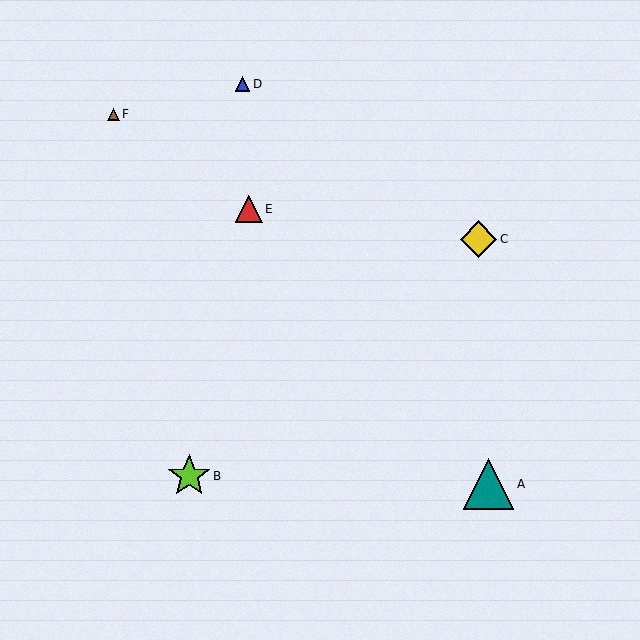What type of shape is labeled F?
Shape F is a brown triangle.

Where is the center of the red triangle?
The center of the red triangle is at (249, 209).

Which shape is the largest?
The teal triangle (labeled A) is the largest.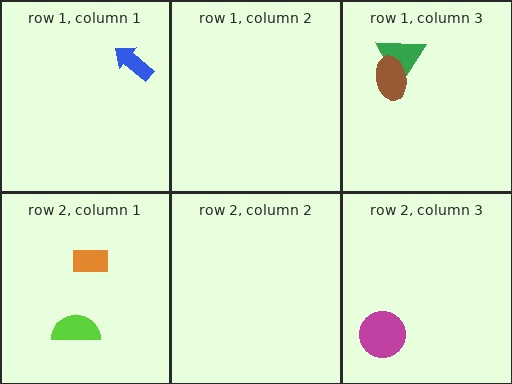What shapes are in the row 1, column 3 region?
The green triangle, the brown ellipse.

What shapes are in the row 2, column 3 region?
The magenta circle.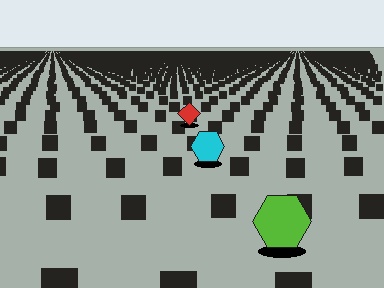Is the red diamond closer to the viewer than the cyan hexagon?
No. The cyan hexagon is closer — you can tell from the texture gradient: the ground texture is coarser near it.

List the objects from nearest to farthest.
From nearest to farthest: the lime hexagon, the cyan hexagon, the red diamond.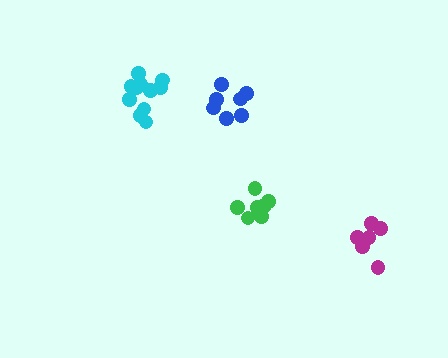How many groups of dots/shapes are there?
There are 4 groups.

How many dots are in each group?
Group 1: 6 dots, Group 2: 7 dots, Group 3: 7 dots, Group 4: 12 dots (32 total).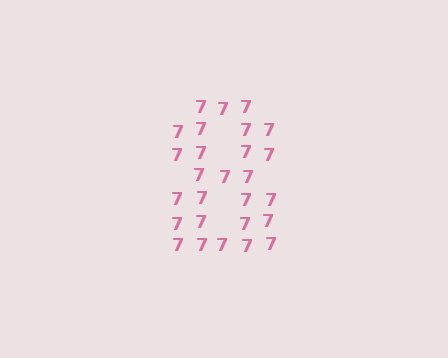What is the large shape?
The large shape is the digit 8.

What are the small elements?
The small elements are digit 7's.